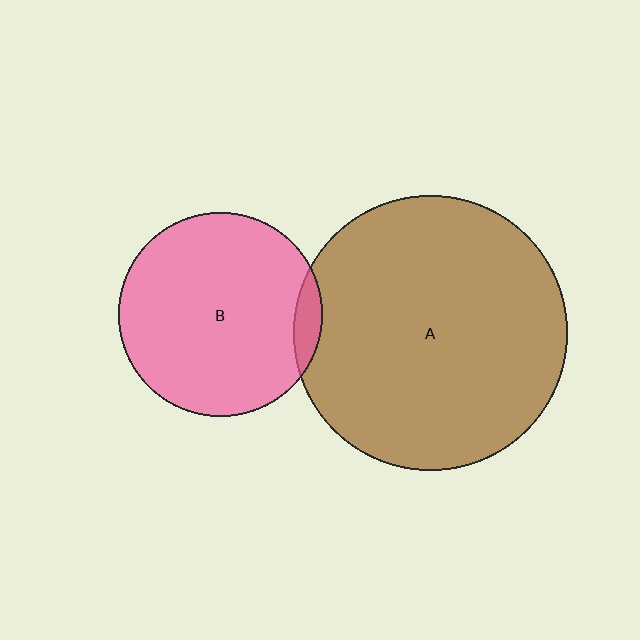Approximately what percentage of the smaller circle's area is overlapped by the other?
Approximately 5%.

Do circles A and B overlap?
Yes.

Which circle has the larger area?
Circle A (brown).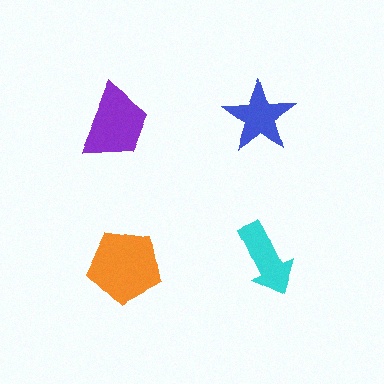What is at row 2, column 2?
A cyan arrow.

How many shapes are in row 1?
2 shapes.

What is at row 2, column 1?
An orange pentagon.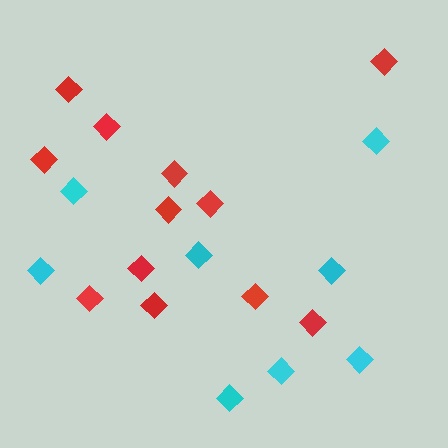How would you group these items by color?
There are 2 groups: one group of red diamonds (12) and one group of cyan diamonds (8).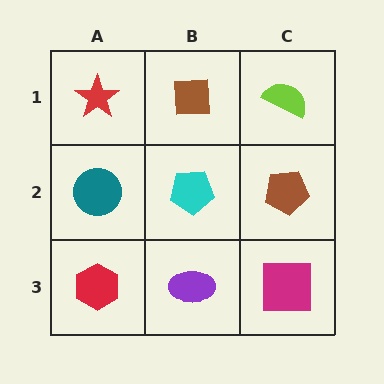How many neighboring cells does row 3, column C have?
2.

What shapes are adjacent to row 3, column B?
A cyan pentagon (row 2, column B), a red hexagon (row 3, column A), a magenta square (row 3, column C).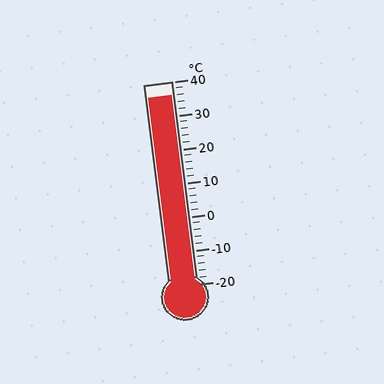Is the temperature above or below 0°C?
The temperature is above 0°C.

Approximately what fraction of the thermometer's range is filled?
The thermometer is filled to approximately 95% of its range.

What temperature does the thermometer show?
The thermometer shows approximately 36°C.